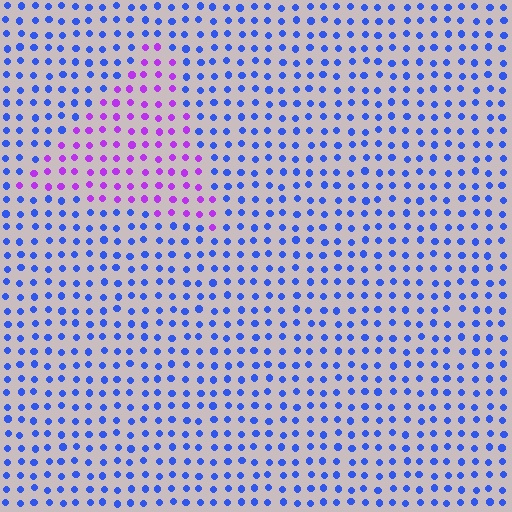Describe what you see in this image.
The image is filled with small blue elements in a uniform arrangement. A triangle-shaped region is visible where the elements are tinted to a slightly different hue, forming a subtle color boundary.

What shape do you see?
I see a triangle.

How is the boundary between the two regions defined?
The boundary is defined purely by a slight shift in hue (about 57 degrees). Spacing, size, and orientation are identical on both sides.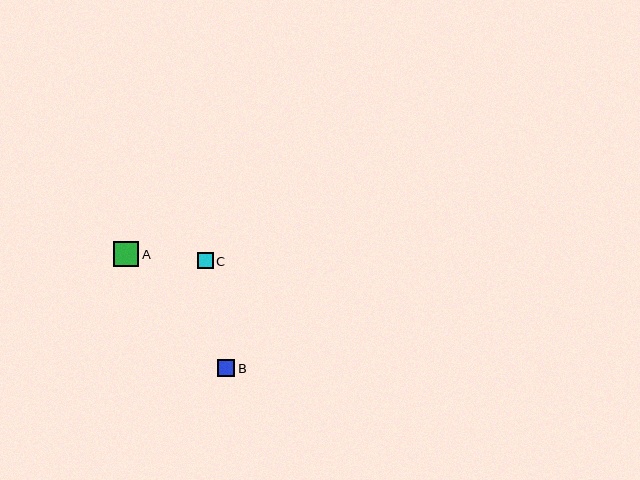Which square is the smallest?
Square C is the smallest with a size of approximately 16 pixels.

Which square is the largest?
Square A is the largest with a size of approximately 26 pixels.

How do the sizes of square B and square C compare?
Square B and square C are approximately the same size.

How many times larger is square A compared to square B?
Square A is approximately 1.5 times the size of square B.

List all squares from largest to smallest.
From largest to smallest: A, B, C.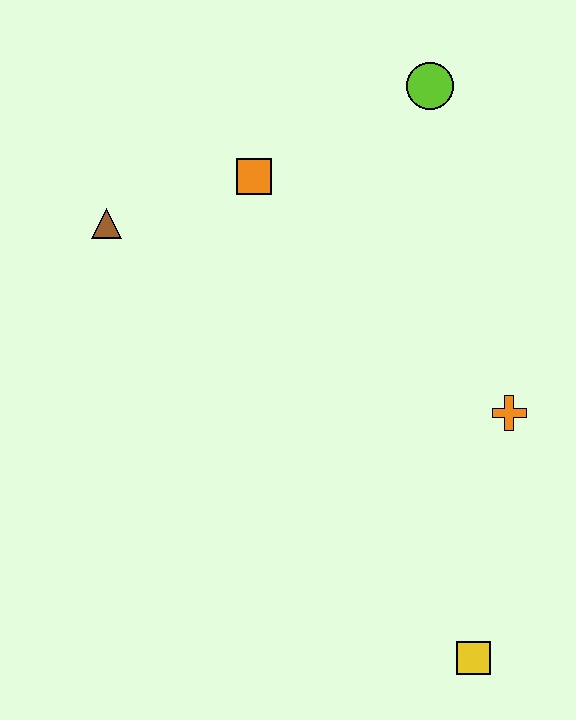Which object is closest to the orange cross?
The yellow square is closest to the orange cross.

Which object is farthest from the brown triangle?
The yellow square is farthest from the brown triangle.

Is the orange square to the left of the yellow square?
Yes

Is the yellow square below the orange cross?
Yes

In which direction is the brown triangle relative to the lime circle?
The brown triangle is to the left of the lime circle.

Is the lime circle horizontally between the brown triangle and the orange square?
No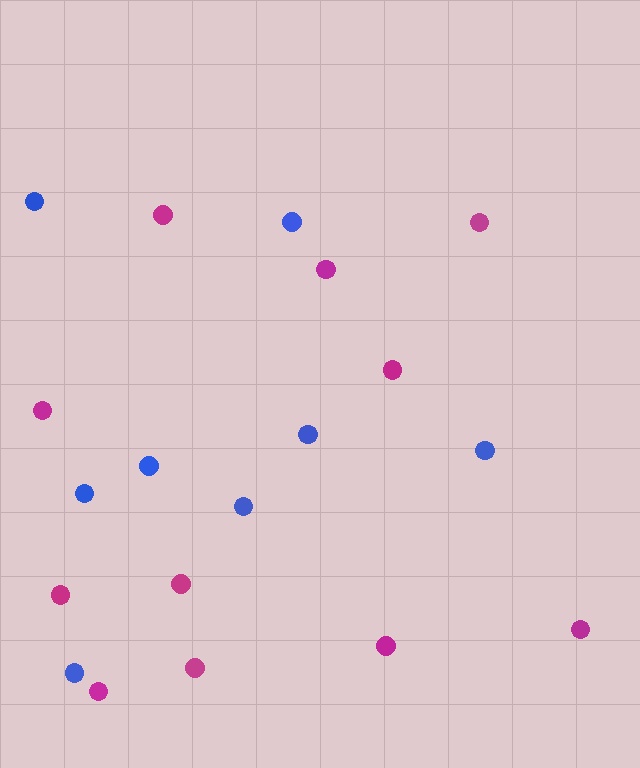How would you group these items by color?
There are 2 groups: one group of blue circles (8) and one group of magenta circles (11).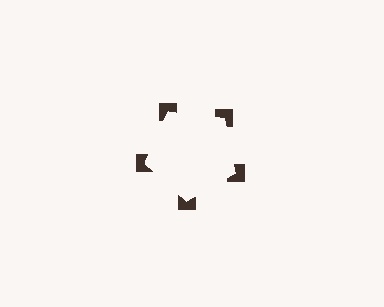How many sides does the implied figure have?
5 sides.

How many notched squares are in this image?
There are 5 — one at each vertex of the illusory pentagon.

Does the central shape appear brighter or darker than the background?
It typically appears slightly brighter than the background, even though no actual brightness change is drawn.